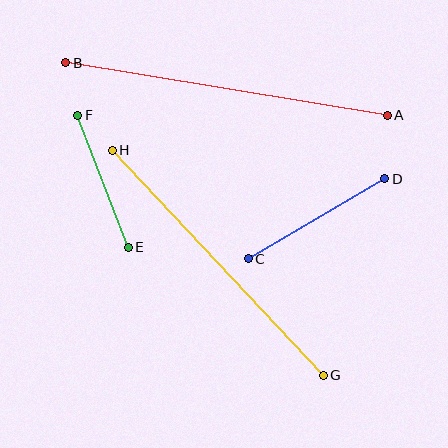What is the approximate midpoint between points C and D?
The midpoint is at approximately (316, 219) pixels.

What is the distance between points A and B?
The distance is approximately 326 pixels.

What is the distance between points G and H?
The distance is approximately 308 pixels.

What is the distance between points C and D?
The distance is approximately 158 pixels.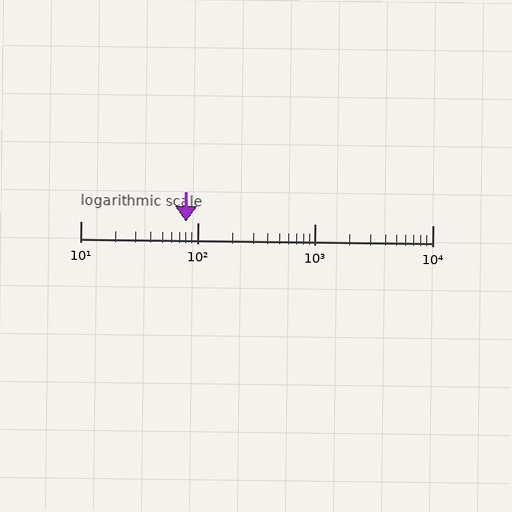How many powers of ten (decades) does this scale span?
The scale spans 3 decades, from 10 to 10000.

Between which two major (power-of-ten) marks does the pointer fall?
The pointer is between 10 and 100.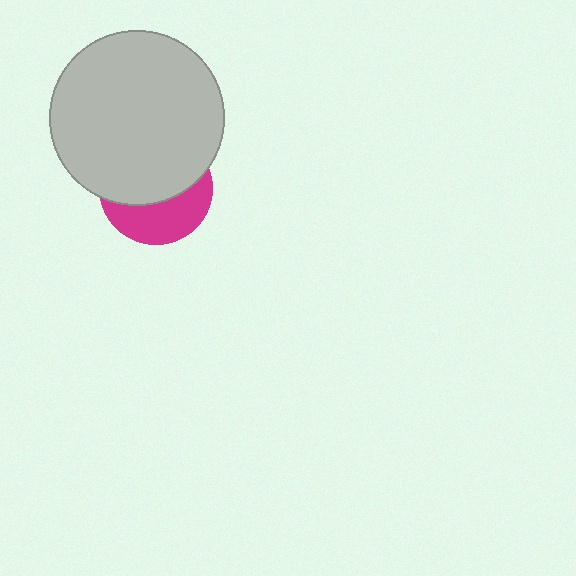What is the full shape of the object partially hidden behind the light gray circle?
The partially hidden object is a magenta circle.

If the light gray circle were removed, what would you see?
You would see the complete magenta circle.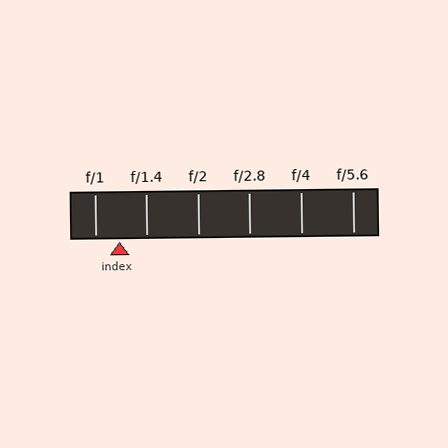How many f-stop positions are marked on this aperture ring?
There are 6 f-stop positions marked.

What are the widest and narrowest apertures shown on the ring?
The widest aperture shown is f/1 and the narrowest is f/5.6.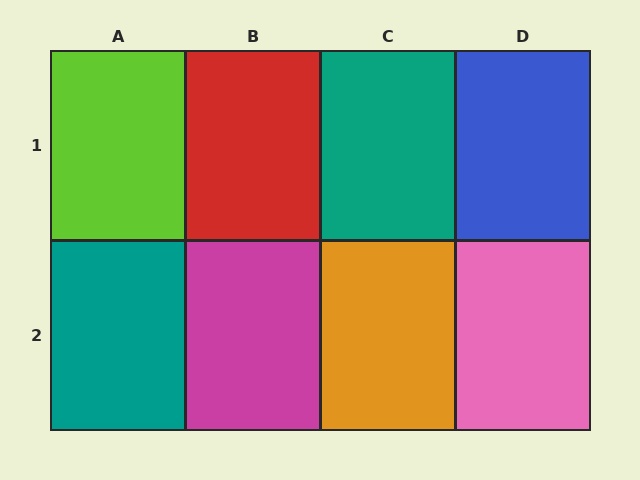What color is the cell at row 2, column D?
Pink.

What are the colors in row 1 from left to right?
Lime, red, teal, blue.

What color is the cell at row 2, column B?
Magenta.